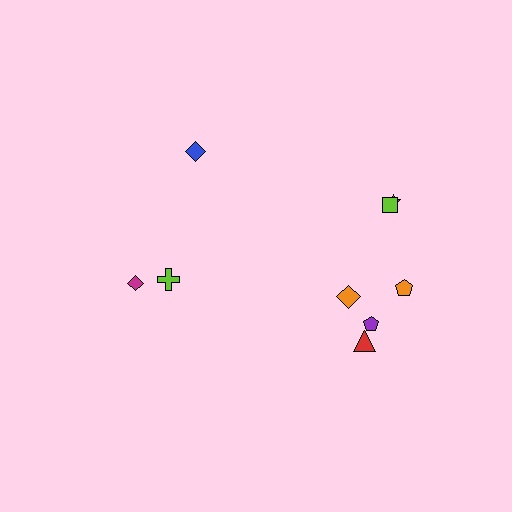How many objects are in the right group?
There are 6 objects.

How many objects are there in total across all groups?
There are 9 objects.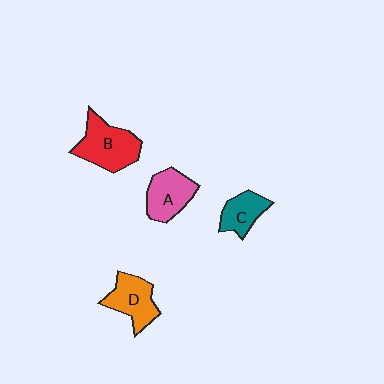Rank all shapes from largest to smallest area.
From largest to smallest: B (red), A (pink), D (orange), C (teal).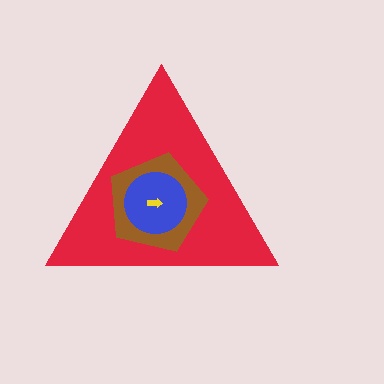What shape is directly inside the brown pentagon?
The blue circle.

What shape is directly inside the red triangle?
The brown pentagon.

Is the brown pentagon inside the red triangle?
Yes.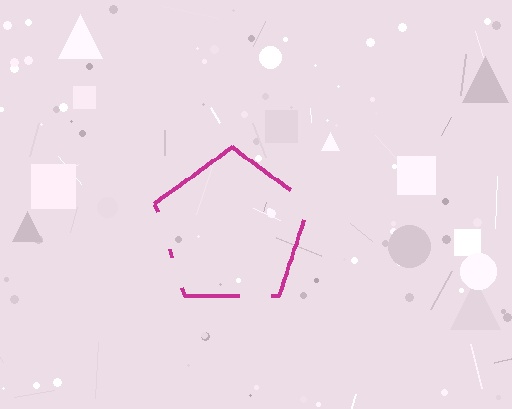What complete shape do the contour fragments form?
The contour fragments form a pentagon.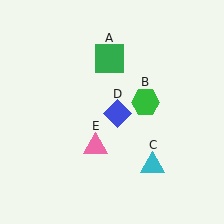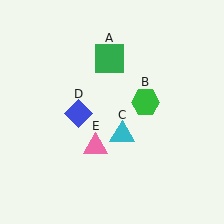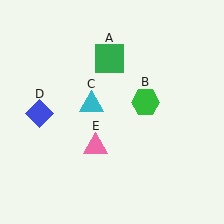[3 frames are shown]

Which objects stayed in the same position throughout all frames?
Green square (object A) and green hexagon (object B) and pink triangle (object E) remained stationary.